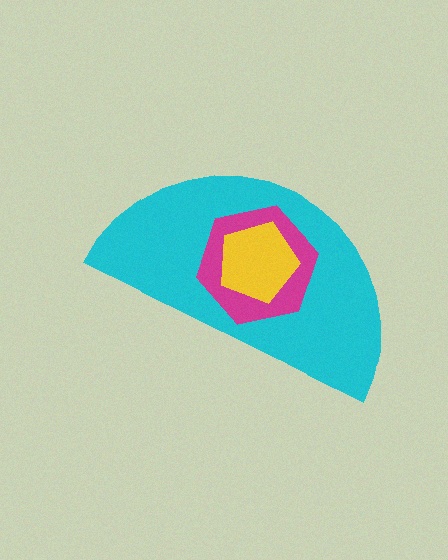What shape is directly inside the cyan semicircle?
The magenta hexagon.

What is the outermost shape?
The cyan semicircle.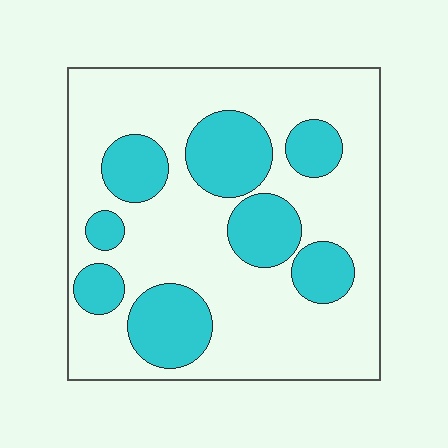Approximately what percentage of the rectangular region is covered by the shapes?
Approximately 30%.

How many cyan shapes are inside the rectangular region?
8.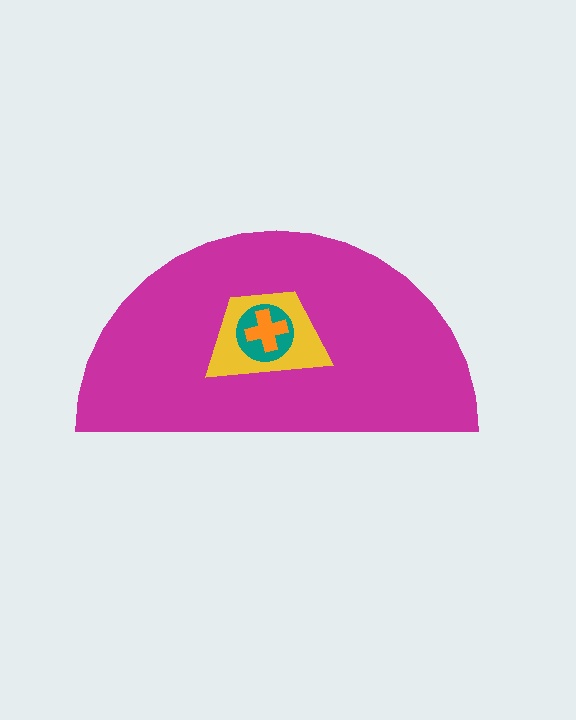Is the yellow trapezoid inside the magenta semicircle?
Yes.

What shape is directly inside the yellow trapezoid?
The teal circle.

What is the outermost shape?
The magenta semicircle.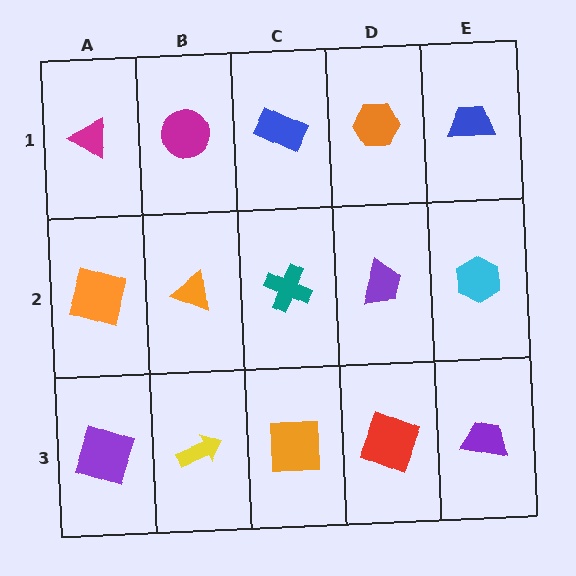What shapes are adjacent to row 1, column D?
A purple trapezoid (row 2, column D), a blue rectangle (row 1, column C), a blue trapezoid (row 1, column E).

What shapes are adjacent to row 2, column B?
A magenta circle (row 1, column B), a yellow arrow (row 3, column B), an orange square (row 2, column A), a teal cross (row 2, column C).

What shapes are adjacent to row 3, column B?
An orange triangle (row 2, column B), a purple square (row 3, column A), an orange square (row 3, column C).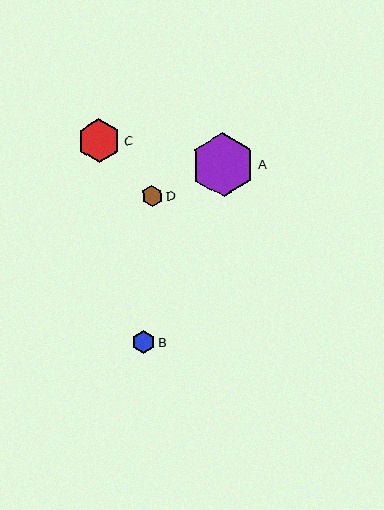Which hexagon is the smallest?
Hexagon D is the smallest with a size of approximately 21 pixels.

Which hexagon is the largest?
Hexagon A is the largest with a size of approximately 63 pixels.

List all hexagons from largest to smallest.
From largest to smallest: A, C, B, D.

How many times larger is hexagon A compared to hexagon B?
Hexagon A is approximately 2.8 times the size of hexagon B.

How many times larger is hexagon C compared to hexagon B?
Hexagon C is approximately 1.9 times the size of hexagon B.